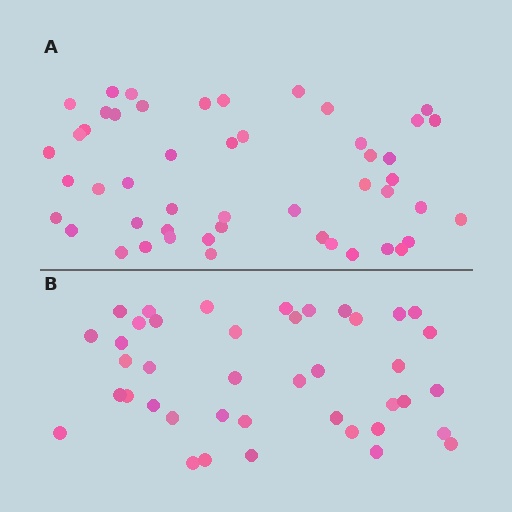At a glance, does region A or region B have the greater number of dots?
Region A (the top region) has more dots.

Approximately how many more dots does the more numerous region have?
Region A has roughly 8 or so more dots than region B.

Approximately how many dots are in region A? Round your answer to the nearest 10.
About 50 dots. (The exact count is 49, which rounds to 50.)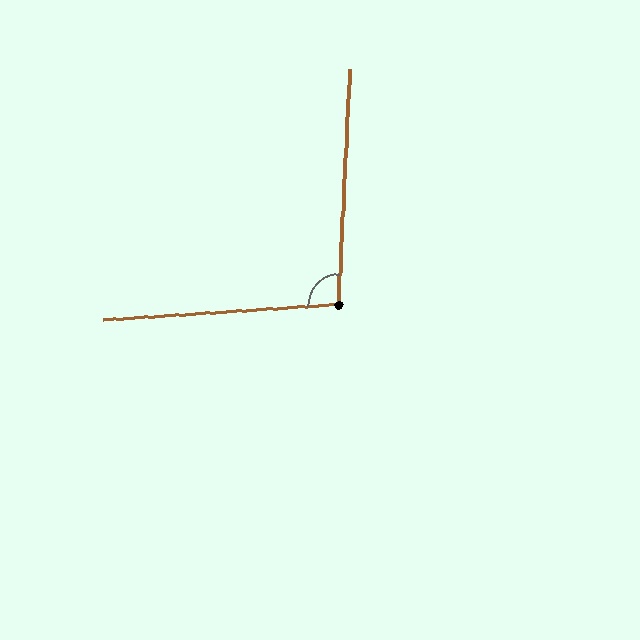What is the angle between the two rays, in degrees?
Approximately 96 degrees.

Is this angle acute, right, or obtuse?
It is obtuse.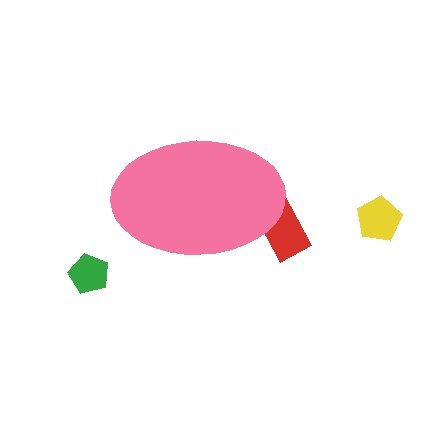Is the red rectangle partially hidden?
Yes, the red rectangle is partially hidden behind the pink ellipse.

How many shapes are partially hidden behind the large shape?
1 shape is partially hidden.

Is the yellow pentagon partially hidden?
No, the yellow pentagon is fully visible.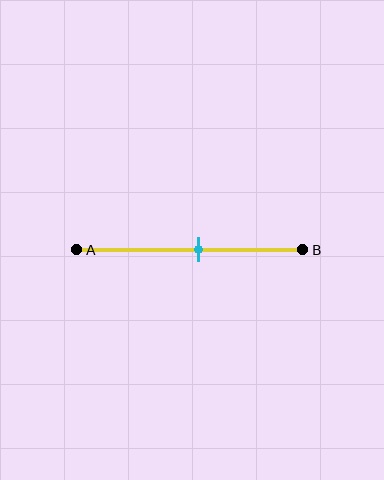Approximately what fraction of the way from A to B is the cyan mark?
The cyan mark is approximately 55% of the way from A to B.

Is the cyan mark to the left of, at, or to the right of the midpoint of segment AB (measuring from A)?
The cyan mark is to the right of the midpoint of segment AB.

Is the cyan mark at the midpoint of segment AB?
No, the mark is at about 55% from A, not at the 50% midpoint.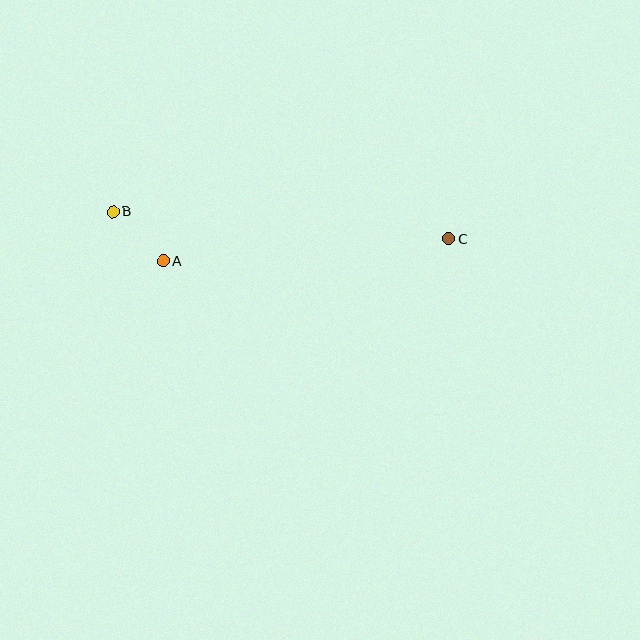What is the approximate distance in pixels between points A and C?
The distance between A and C is approximately 287 pixels.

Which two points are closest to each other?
Points A and B are closest to each other.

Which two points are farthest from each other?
Points B and C are farthest from each other.